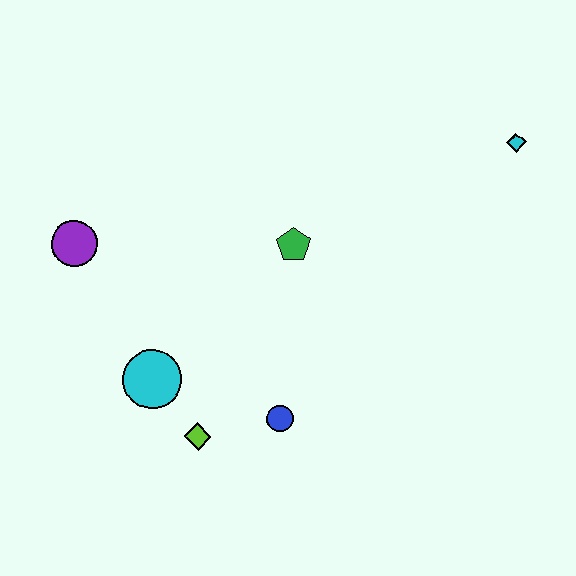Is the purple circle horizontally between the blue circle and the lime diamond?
No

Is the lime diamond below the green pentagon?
Yes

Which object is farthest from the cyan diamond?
The purple circle is farthest from the cyan diamond.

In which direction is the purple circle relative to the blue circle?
The purple circle is to the left of the blue circle.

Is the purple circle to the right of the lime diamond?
No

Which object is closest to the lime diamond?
The cyan circle is closest to the lime diamond.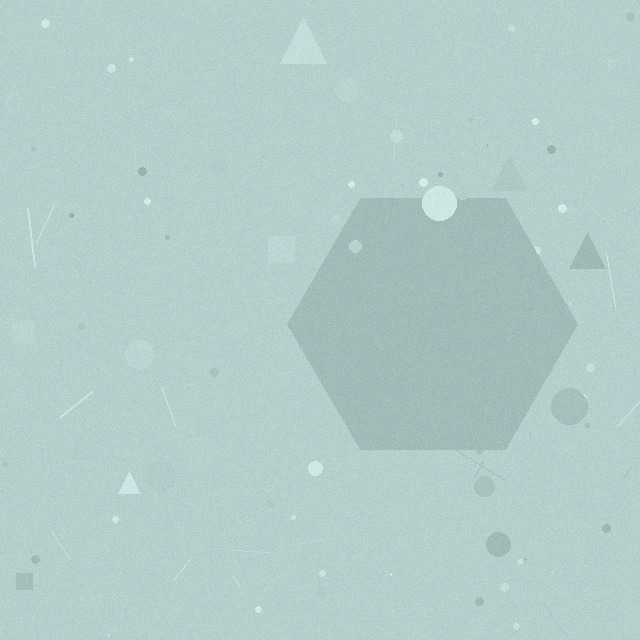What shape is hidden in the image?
A hexagon is hidden in the image.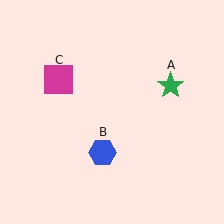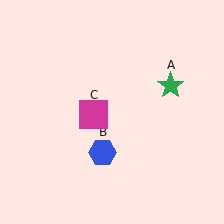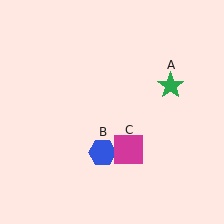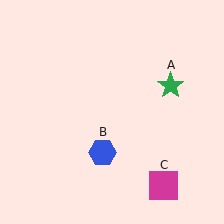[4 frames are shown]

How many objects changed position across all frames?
1 object changed position: magenta square (object C).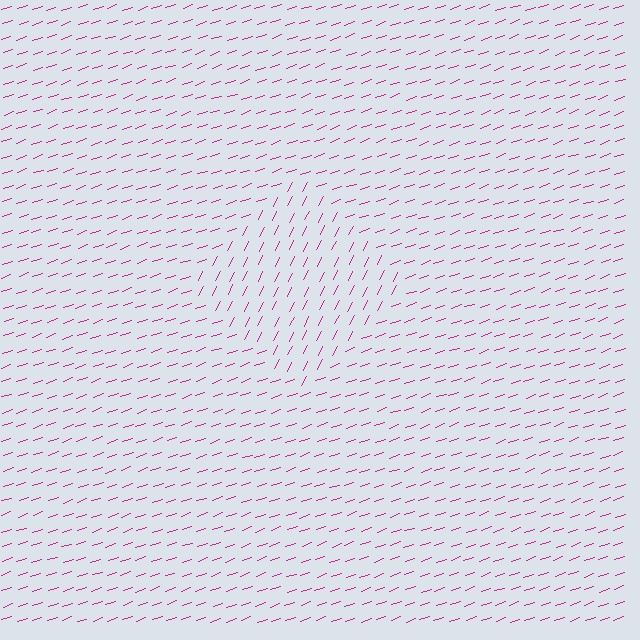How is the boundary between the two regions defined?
The boundary is defined purely by a change in line orientation (approximately 45 degrees difference). All lines are the same color and thickness.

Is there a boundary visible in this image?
Yes, there is a texture boundary formed by a change in line orientation.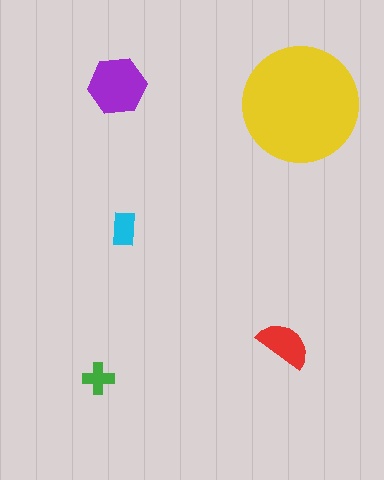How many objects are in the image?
There are 5 objects in the image.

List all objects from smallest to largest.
The green cross, the cyan rectangle, the red semicircle, the purple hexagon, the yellow circle.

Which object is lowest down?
The green cross is bottommost.